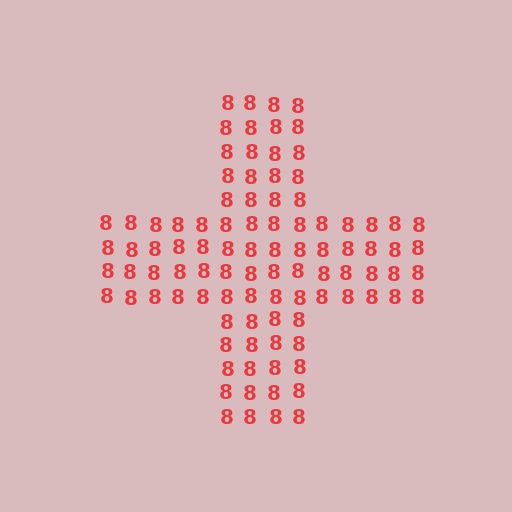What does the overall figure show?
The overall figure shows a cross.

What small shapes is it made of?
It is made of small digit 8's.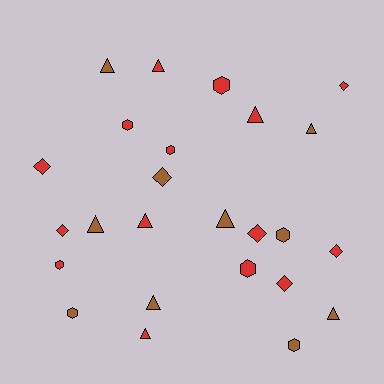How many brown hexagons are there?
There are 3 brown hexagons.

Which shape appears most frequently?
Triangle, with 10 objects.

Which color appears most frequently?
Red, with 15 objects.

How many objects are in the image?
There are 25 objects.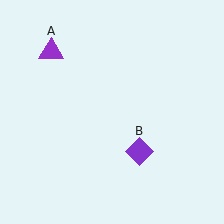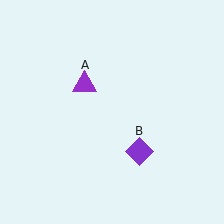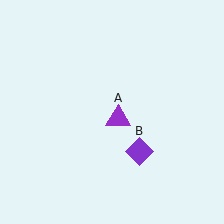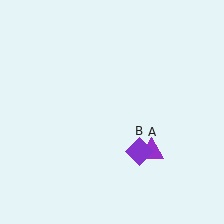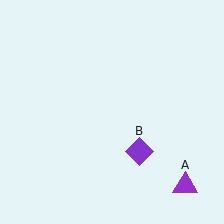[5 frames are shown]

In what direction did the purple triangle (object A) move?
The purple triangle (object A) moved down and to the right.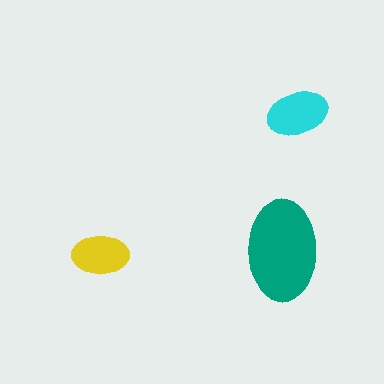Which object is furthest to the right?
The cyan ellipse is rightmost.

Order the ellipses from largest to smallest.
the teal one, the cyan one, the yellow one.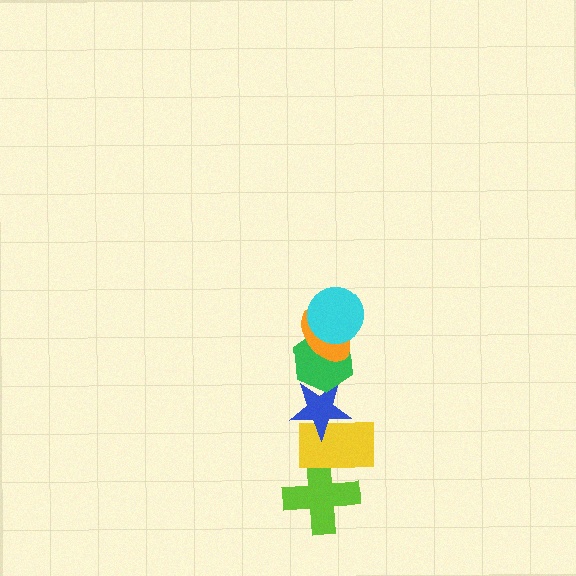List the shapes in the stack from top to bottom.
From top to bottom: the cyan circle, the orange ellipse, the green hexagon, the blue star, the yellow rectangle, the lime cross.